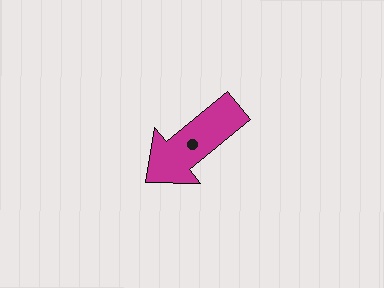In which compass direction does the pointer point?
Southwest.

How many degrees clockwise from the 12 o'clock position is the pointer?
Approximately 231 degrees.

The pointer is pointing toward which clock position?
Roughly 8 o'clock.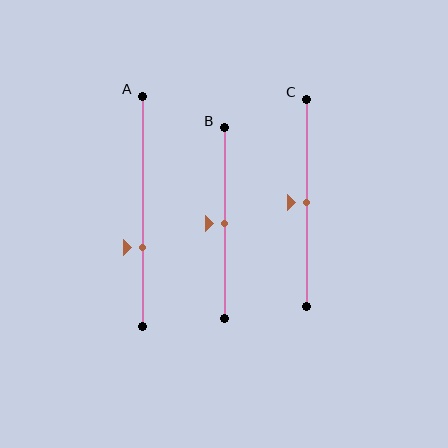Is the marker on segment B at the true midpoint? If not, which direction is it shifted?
Yes, the marker on segment B is at the true midpoint.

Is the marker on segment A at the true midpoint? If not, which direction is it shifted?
No, the marker on segment A is shifted downward by about 16% of the segment length.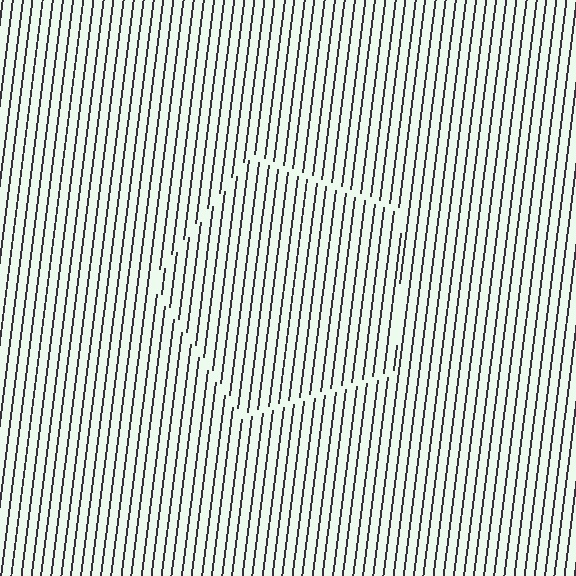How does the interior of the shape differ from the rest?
The interior of the shape contains the same grating, shifted by half a period — the contour is defined by the phase discontinuity where line-ends from the inner and outer gratings abut.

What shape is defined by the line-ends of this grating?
An illusory pentagon. The interior of the shape contains the same grating, shifted by half a period — the contour is defined by the phase discontinuity where line-ends from the inner and outer gratings abut.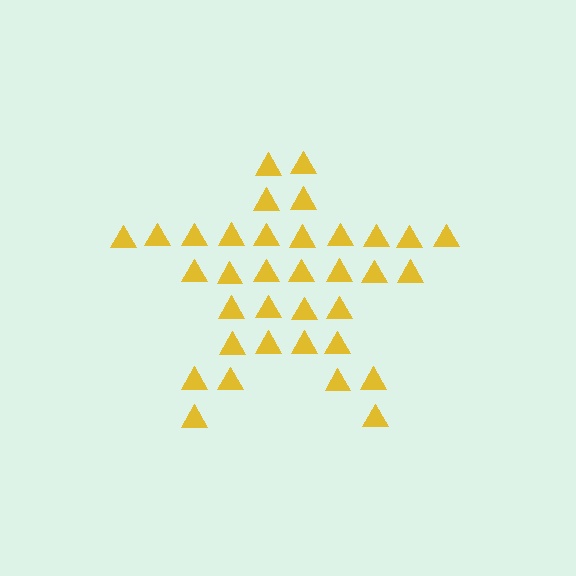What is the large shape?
The large shape is a star.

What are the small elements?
The small elements are triangles.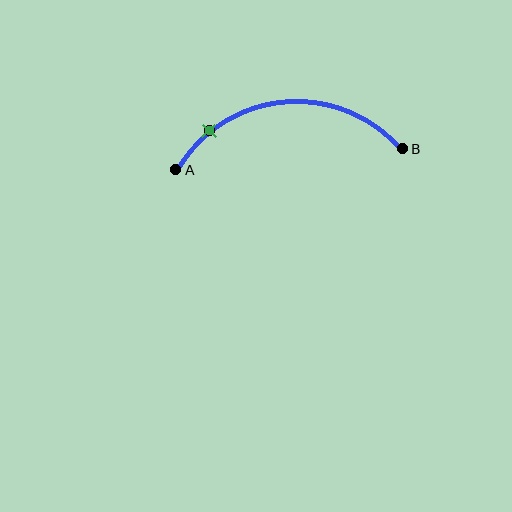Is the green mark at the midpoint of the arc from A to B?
No. The green mark lies on the arc but is closer to endpoint A. The arc midpoint would be at the point on the curve equidistant along the arc from both A and B.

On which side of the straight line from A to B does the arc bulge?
The arc bulges above the straight line connecting A and B.